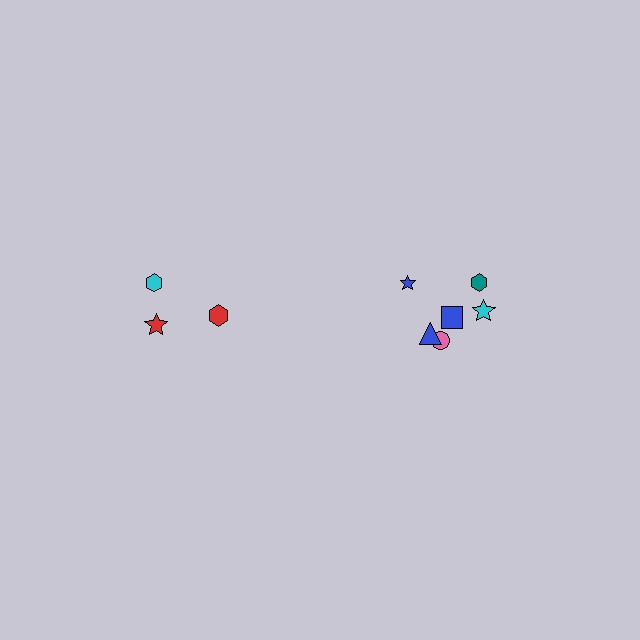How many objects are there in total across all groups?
There are 9 objects.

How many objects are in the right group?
There are 6 objects.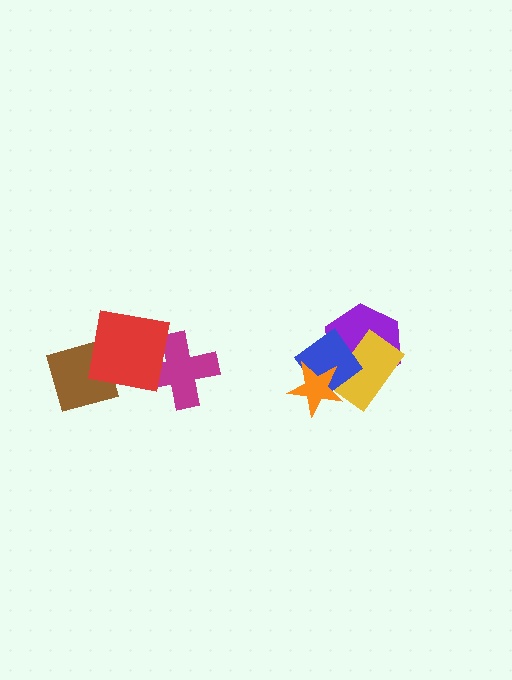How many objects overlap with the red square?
2 objects overlap with the red square.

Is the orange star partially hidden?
No, no other shape covers it.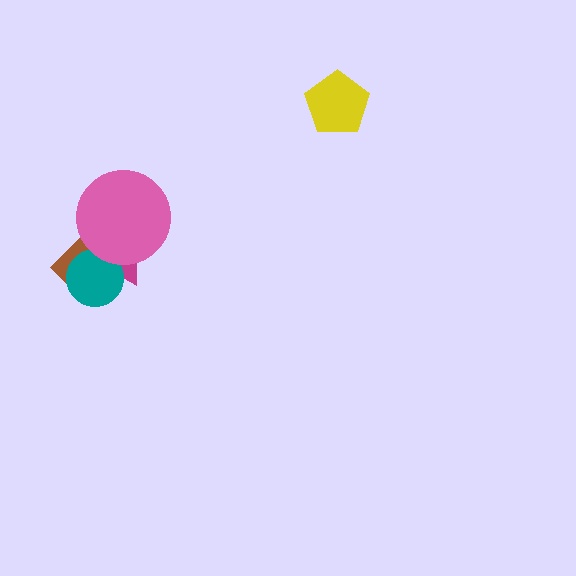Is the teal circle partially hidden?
Yes, it is partially covered by another shape.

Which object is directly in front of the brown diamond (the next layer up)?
The magenta triangle is directly in front of the brown diamond.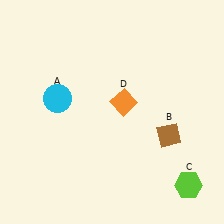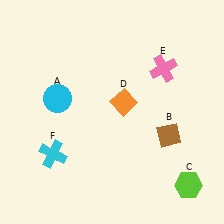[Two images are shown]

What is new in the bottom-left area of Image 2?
A cyan cross (F) was added in the bottom-left area of Image 2.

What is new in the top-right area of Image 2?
A pink cross (E) was added in the top-right area of Image 2.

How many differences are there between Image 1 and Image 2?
There are 2 differences between the two images.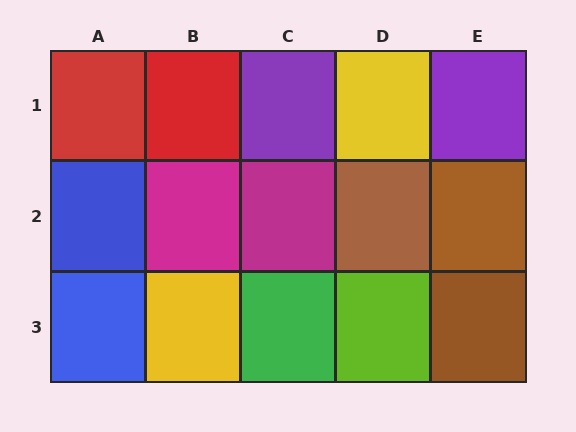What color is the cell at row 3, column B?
Yellow.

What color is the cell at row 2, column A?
Blue.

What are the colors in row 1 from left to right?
Red, red, purple, yellow, purple.